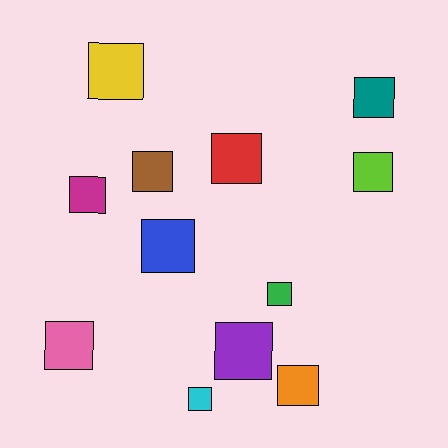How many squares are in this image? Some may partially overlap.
There are 12 squares.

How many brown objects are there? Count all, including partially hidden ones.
There is 1 brown object.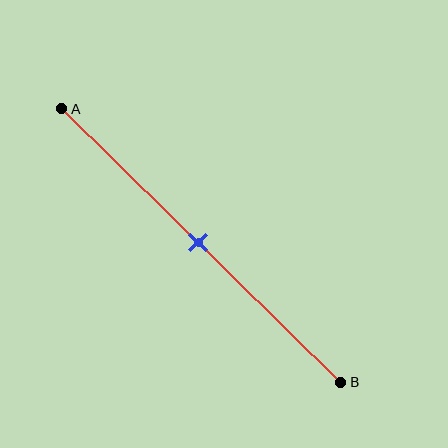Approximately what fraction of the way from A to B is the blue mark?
The blue mark is approximately 50% of the way from A to B.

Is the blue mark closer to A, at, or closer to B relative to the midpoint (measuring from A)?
The blue mark is approximately at the midpoint of segment AB.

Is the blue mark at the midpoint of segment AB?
Yes, the mark is approximately at the midpoint.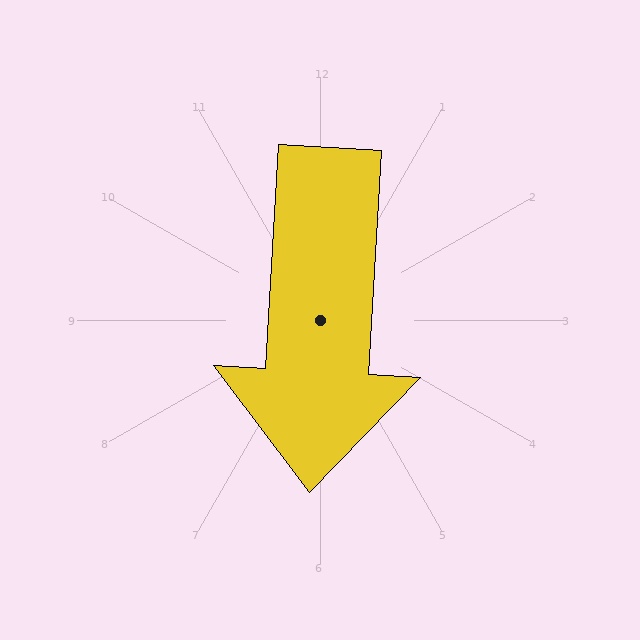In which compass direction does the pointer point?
South.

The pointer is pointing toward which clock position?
Roughly 6 o'clock.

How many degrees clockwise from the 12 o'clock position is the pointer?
Approximately 183 degrees.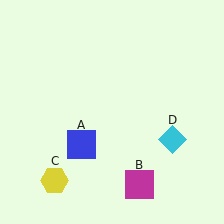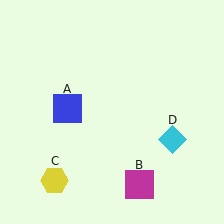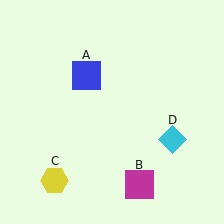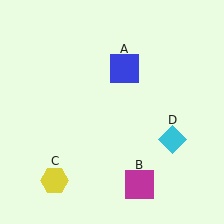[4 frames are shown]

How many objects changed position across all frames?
1 object changed position: blue square (object A).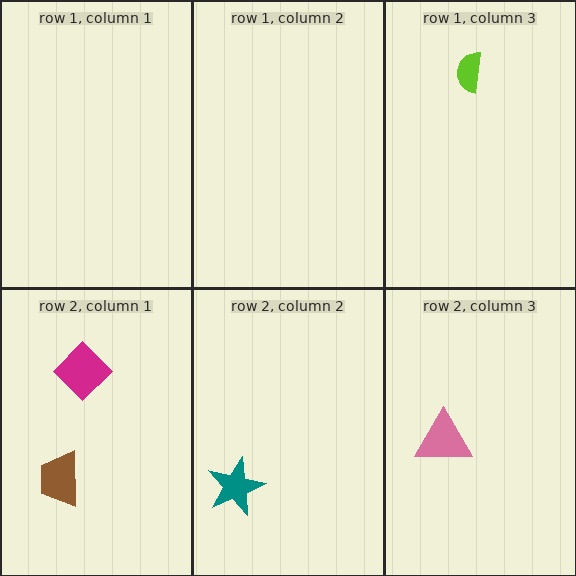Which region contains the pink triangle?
The row 2, column 3 region.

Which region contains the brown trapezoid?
The row 2, column 1 region.